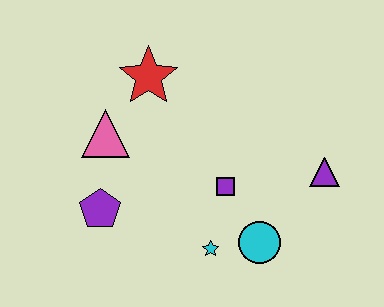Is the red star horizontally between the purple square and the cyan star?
No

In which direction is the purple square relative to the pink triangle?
The purple square is to the right of the pink triangle.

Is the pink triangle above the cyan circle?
Yes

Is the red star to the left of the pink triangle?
No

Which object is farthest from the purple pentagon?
The purple triangle is farthest from the purple pentagon.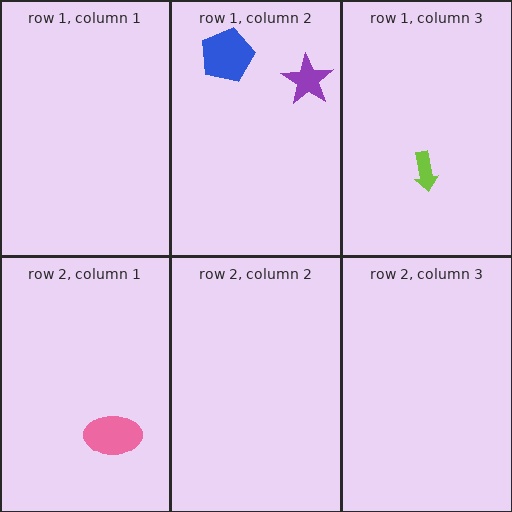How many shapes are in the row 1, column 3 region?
1.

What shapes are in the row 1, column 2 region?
The blue pentagon, the purple star.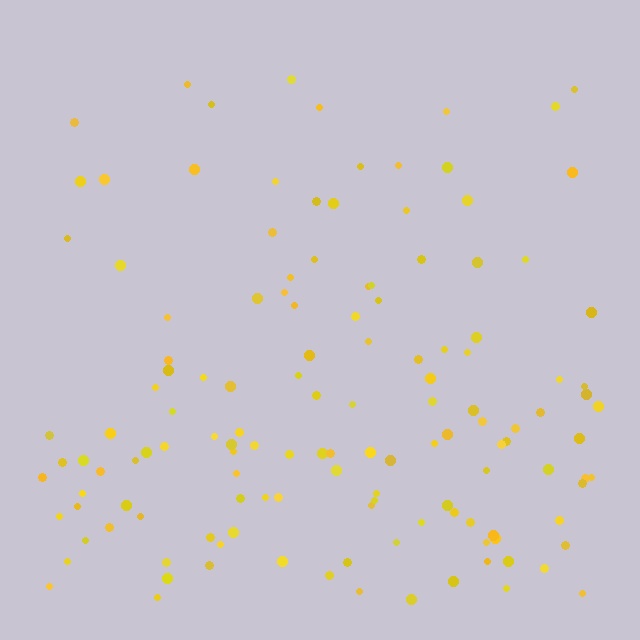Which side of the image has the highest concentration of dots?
The bottom.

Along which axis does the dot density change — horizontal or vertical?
Vertical.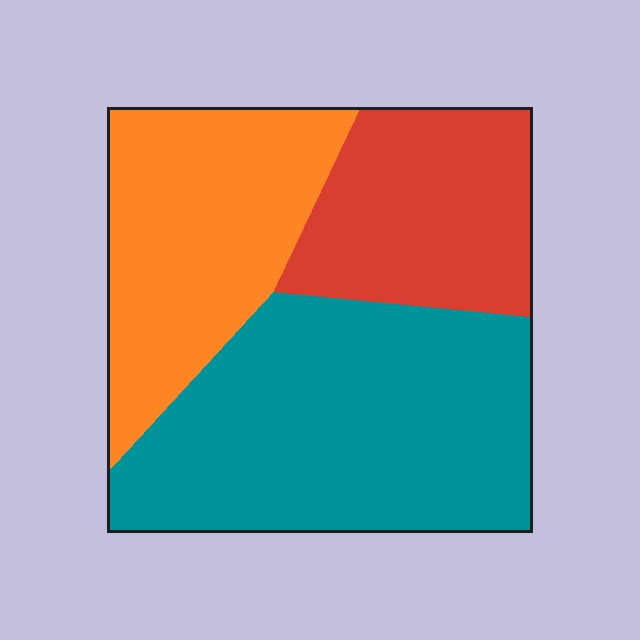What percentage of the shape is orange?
Orange takes up between a quarter and a half of the shape.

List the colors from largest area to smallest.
From largest to smallest: teal, orange, red.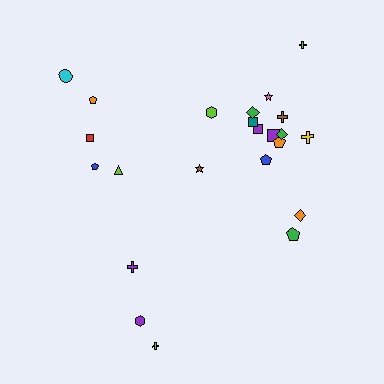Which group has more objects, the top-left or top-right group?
The top-right group.